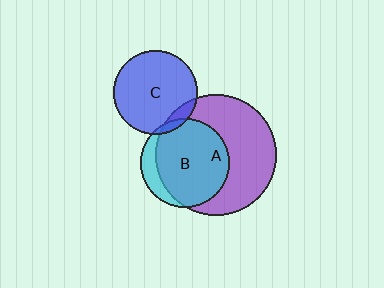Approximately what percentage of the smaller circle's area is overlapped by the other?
Approximately 10%.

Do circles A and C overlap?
Yes.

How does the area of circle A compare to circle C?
Approximately 2.1 times.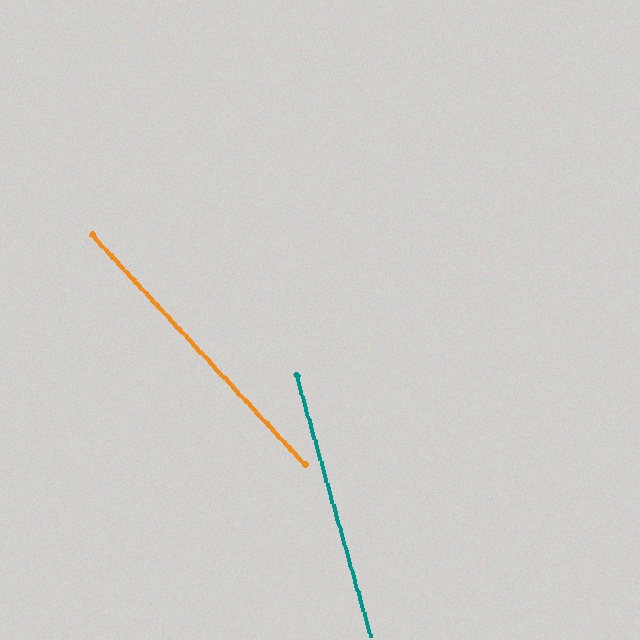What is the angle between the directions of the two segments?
Approximately 27 degrees.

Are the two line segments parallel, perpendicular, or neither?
Neither parallel nor perpendicular — they differ by about 27°.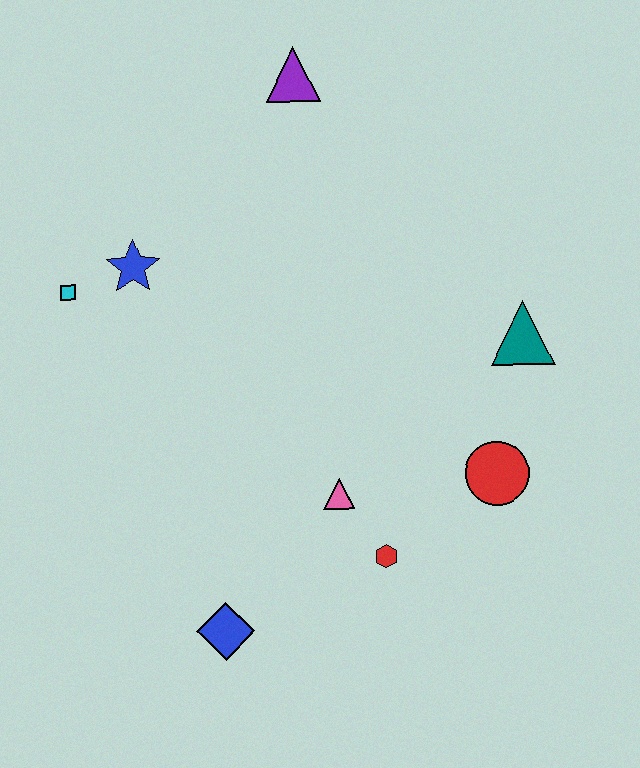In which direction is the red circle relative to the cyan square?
The red circle is to the right of the cyan square.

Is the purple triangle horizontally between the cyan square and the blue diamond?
No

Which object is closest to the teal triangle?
The red circle is closest to the teal triangle.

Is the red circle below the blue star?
Yes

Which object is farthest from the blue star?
The red circle is farthest from the blue star.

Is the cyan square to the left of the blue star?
Yes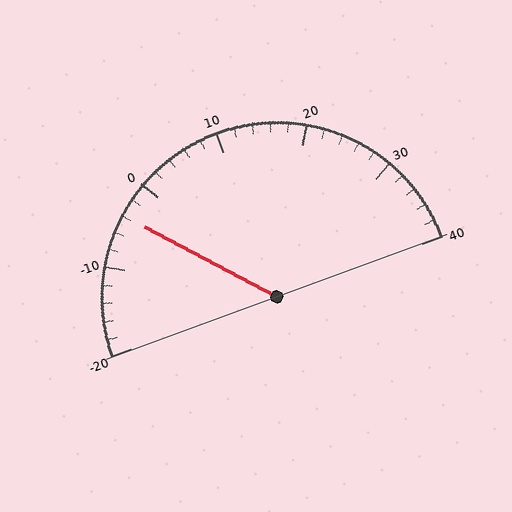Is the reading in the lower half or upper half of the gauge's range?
The reading is in the lower half of the range (-20 to 40).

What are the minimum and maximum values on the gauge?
The gauge ranges from -20 to 40.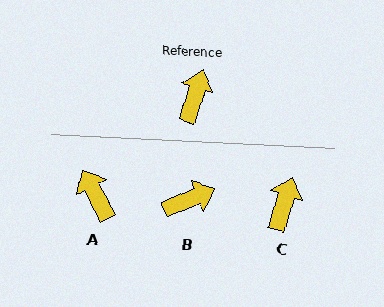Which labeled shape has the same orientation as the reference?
C.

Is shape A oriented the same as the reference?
No, it is off by about 45 degrees.